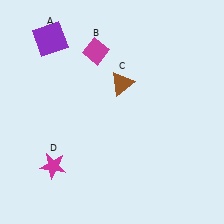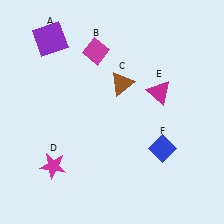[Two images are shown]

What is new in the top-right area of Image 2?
A magenta triangle (E) was added in the top-right area of Image 2.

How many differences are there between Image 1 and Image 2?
There are 2 differences between the two images.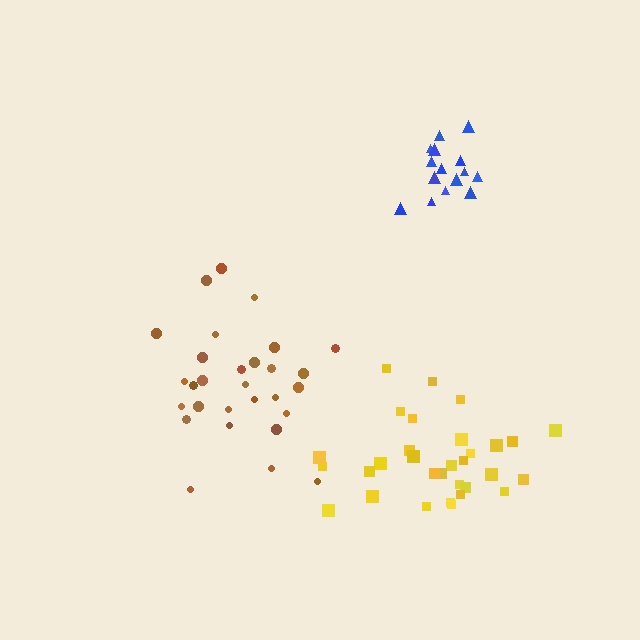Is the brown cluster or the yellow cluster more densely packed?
Yellow.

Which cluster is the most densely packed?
Blue.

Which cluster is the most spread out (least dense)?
Brown.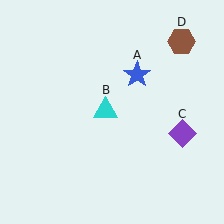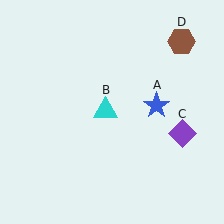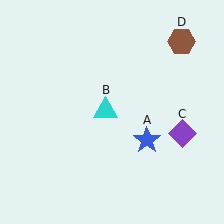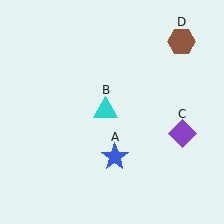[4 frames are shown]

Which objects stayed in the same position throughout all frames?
Cyan triangle (object B) and purple diamond (object C) and brown hexagon (object D) remained stationary.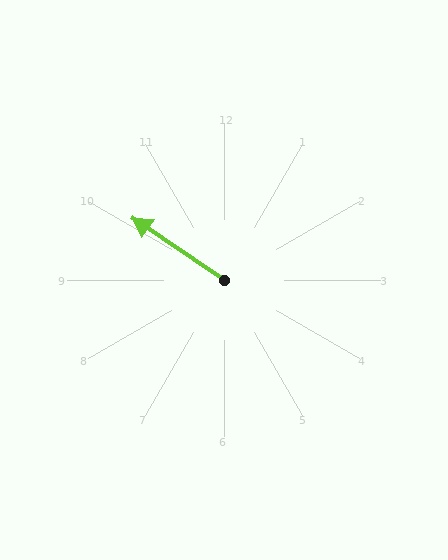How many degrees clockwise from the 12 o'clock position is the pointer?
Approximately 304 degrees.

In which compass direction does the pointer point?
Northwest.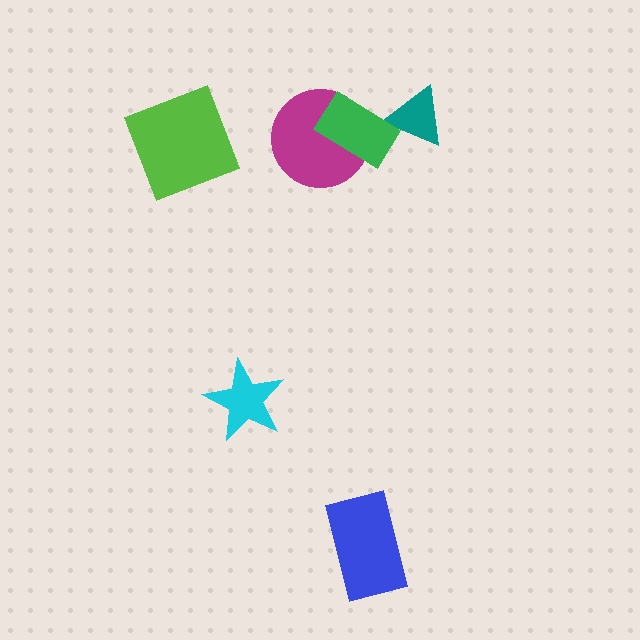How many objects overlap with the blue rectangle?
0 objects overlap with the blue rectangle.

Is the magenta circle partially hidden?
Yes, it is partially covered by another shape.